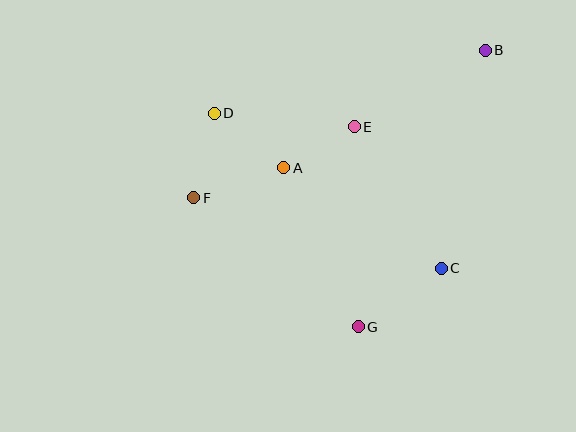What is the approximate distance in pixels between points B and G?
The distance between B and G is approximately 304 pixels.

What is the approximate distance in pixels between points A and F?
The distance between A and F is approximately 95 pixels.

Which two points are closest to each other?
Points A and E are closest to each other.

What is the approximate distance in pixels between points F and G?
The distance between F and G is approximately 209 pixels.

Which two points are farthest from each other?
Points B and F are farthest from each other.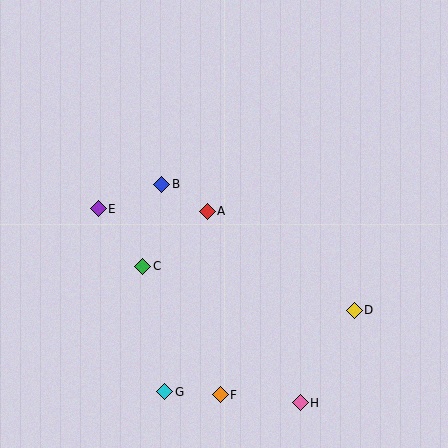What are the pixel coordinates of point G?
Point G is at (165, 392).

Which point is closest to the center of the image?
Point A at (207, 211) is closest to the center.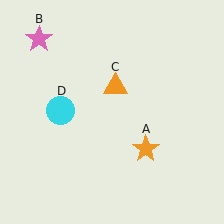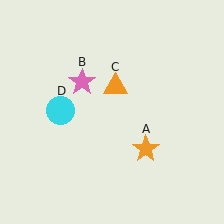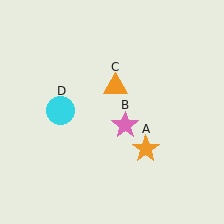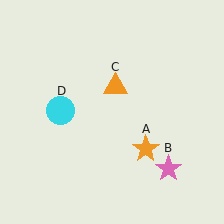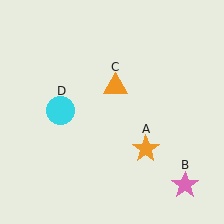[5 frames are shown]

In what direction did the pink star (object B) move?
The pink star (object B) moved down and to the right.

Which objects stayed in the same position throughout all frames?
Orange star (object A) and orange triangle (object C) and cyan circle (object D) remained stationary.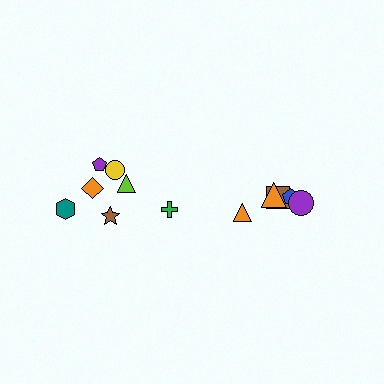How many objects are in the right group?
There are 5 objects.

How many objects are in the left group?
There are 7 objects.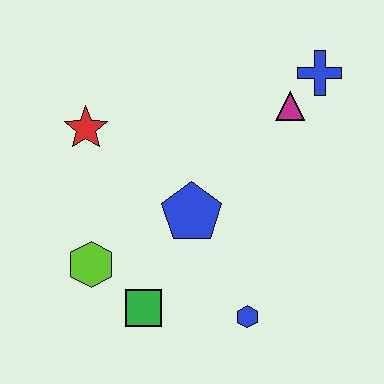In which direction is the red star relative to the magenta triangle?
The red star is to the left of the magenta triangle.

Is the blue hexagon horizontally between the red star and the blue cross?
Yes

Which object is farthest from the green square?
The blue cross is farthest from the green square.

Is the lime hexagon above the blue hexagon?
Yes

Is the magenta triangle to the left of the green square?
No